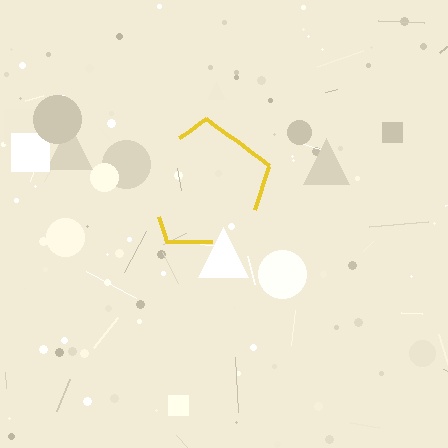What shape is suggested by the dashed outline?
The dashed outline suggests a pentagon.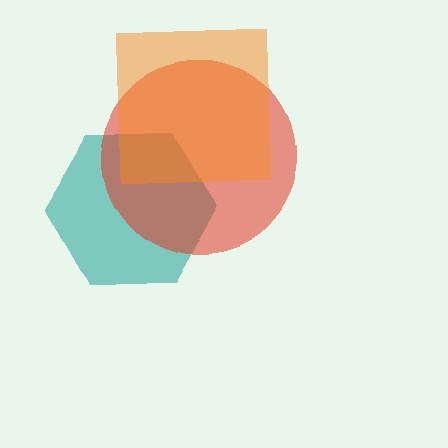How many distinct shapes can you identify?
There are 3 distinct shapes: a teal hexagon, a red circle, an orange square.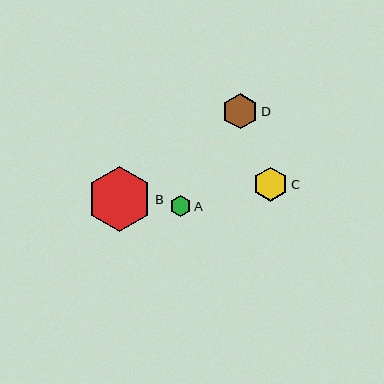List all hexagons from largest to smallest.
From largest to smallest: B, D, C, A.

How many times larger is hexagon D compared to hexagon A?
Hexagon D is approximately 1.7 times the size of hexagon A.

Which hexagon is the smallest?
Hexagon A is the smallest with a size of approximately 21 pixels.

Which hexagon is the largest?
Hexagon B is the largest with a size of approximately 64 pixels.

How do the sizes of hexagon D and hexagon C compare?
Hexagon D and hexagon C are approximately the same size.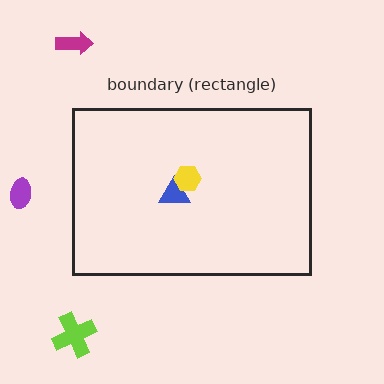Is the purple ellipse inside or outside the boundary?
Outside.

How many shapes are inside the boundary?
2 inside, 3 outside.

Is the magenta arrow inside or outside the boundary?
Outside.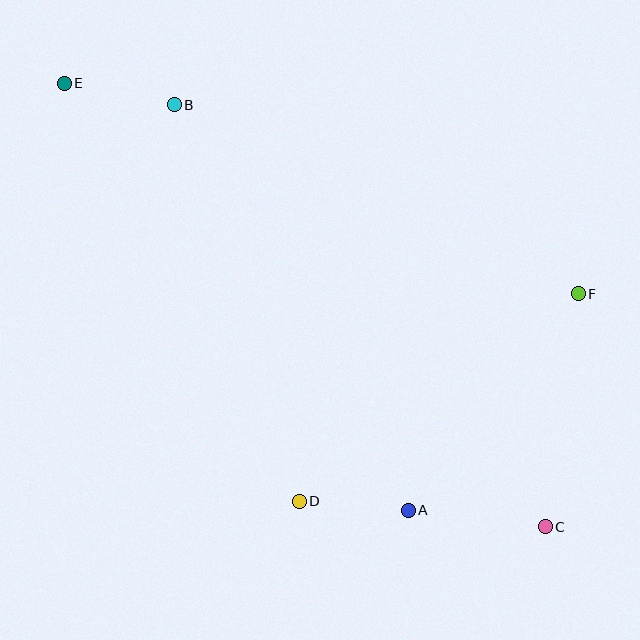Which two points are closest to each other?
Points A and D are closest to each other.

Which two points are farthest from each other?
Points C and E are farthest from each other.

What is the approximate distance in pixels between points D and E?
The distance between D and E is approximately 479 pixels.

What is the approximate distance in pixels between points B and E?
The distance between B and E is approximately 112 pixels.